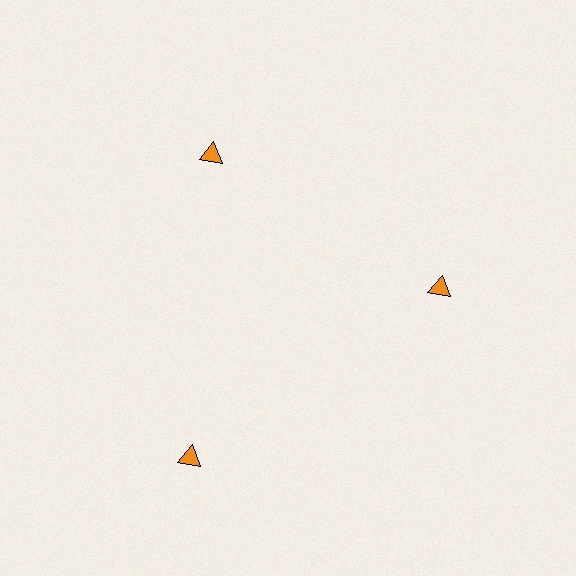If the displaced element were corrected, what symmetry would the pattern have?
It would have 3-fold rotational symmetry — the pattern would map onto itself every 120 degrees.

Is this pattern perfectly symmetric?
No. The 3 orange triangles are arranged in a ring, but one element near the 7 o'clock position is pushed outward from the center, breaking the 3-fold rotational symmetry.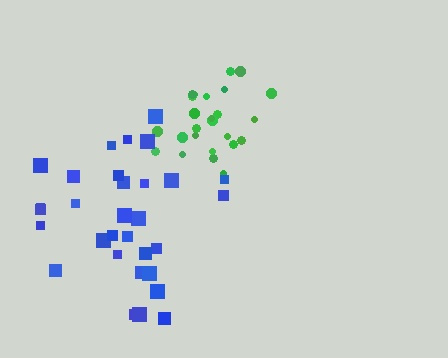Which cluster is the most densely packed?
Green.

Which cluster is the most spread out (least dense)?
Blue.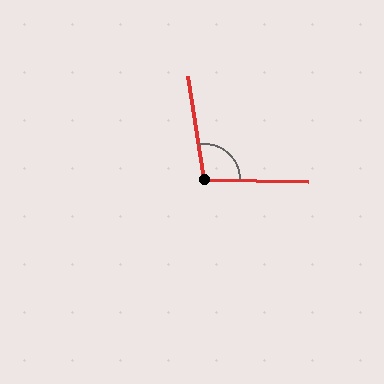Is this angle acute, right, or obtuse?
It is obtuse.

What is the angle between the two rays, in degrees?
Approximately 100 degrees.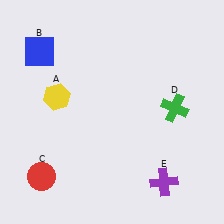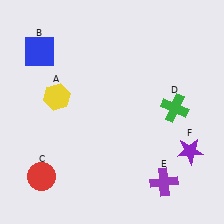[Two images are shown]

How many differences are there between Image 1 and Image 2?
There is 1 difference between the two images.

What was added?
A purple star (F) was added in Image 2.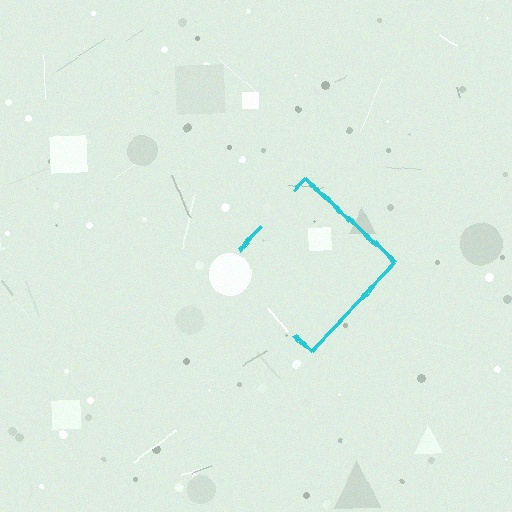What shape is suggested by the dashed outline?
The dashed outline suggests a diamond.